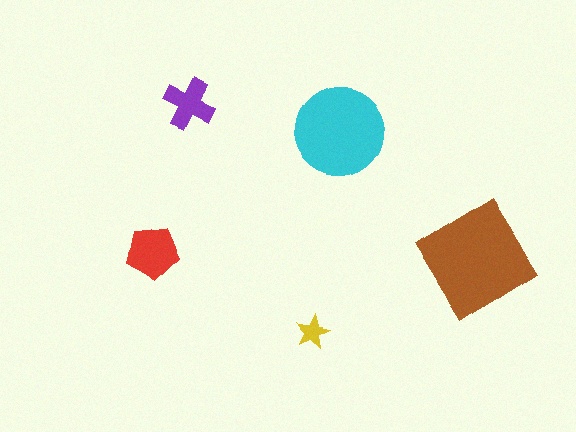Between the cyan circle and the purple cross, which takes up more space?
The cyan circle.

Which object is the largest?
The brown diamond.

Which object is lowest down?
The yellow star is bottommost.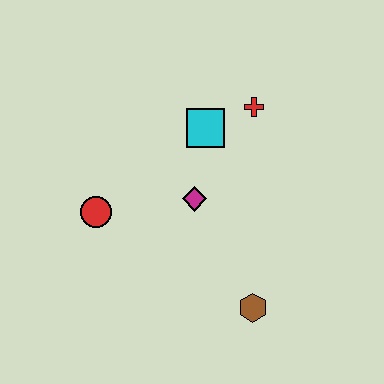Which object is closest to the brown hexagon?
The magenta diamond is closest to the brown hexagon.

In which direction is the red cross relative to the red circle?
The red cross is to the right of the red circle.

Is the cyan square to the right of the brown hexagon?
No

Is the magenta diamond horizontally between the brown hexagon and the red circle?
Yes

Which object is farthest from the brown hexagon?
The red cross is farthest from the brown hexagon.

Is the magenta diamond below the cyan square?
Yes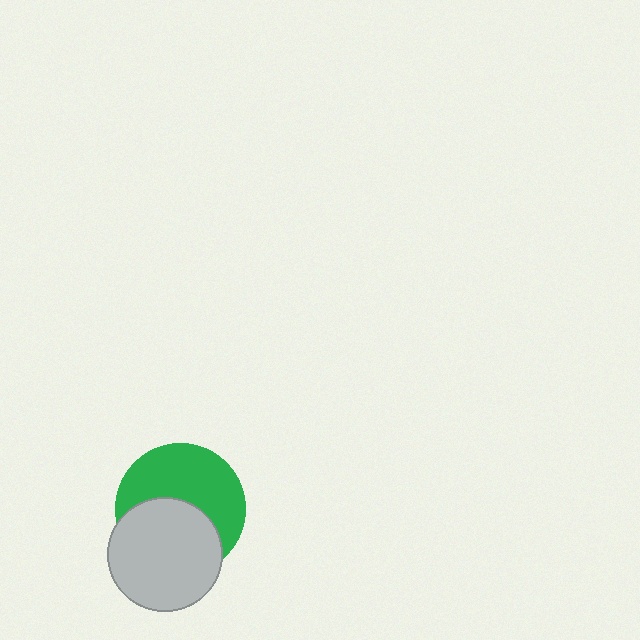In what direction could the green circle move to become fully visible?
The green circle could move up. That would shift it out from behind the light gray circle entirely.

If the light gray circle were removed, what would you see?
You would see the complete green circle.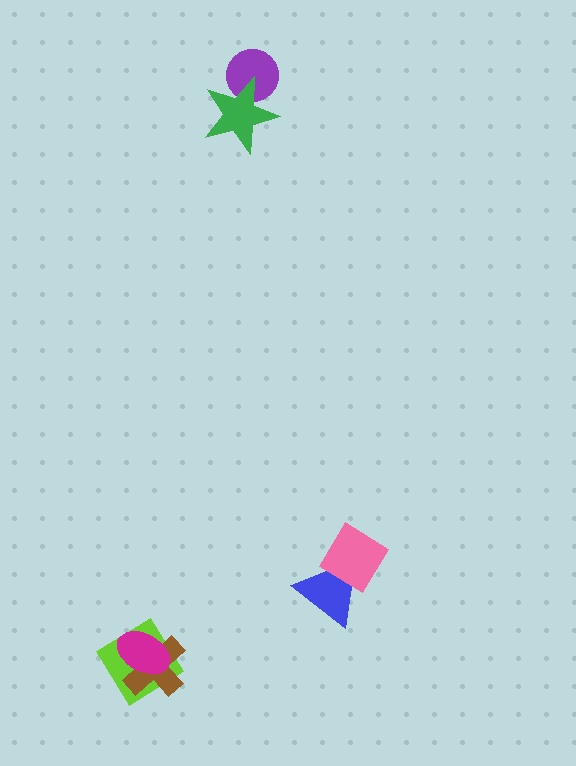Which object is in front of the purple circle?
The green star is in front of the purple circle.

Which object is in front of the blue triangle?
The pink diamond is in front of the blue triangle.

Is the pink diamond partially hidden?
No, no other shape covers it.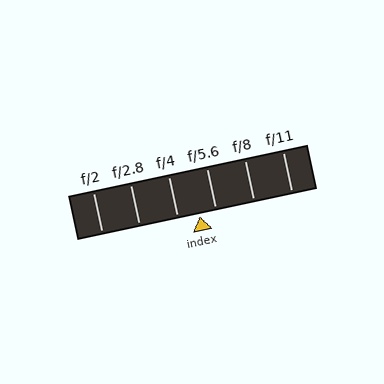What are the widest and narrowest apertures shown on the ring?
The widest aperture shown is f/2 and the narrowest is f/11.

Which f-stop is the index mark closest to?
The index mark is closest to f/5.6.